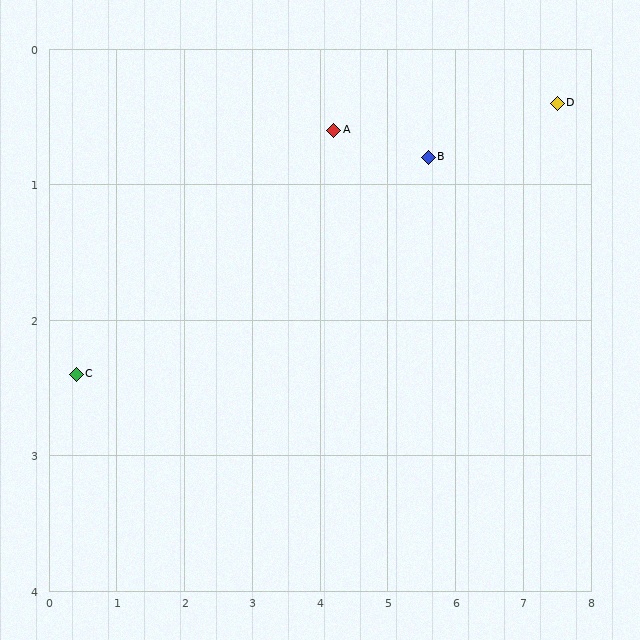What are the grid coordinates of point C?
Point C is at approximately (0.4, 2.4).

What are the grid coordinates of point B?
Point B is at approximately (5.6, 0.8).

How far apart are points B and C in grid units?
Points B and C are about 5.4 grid units apart.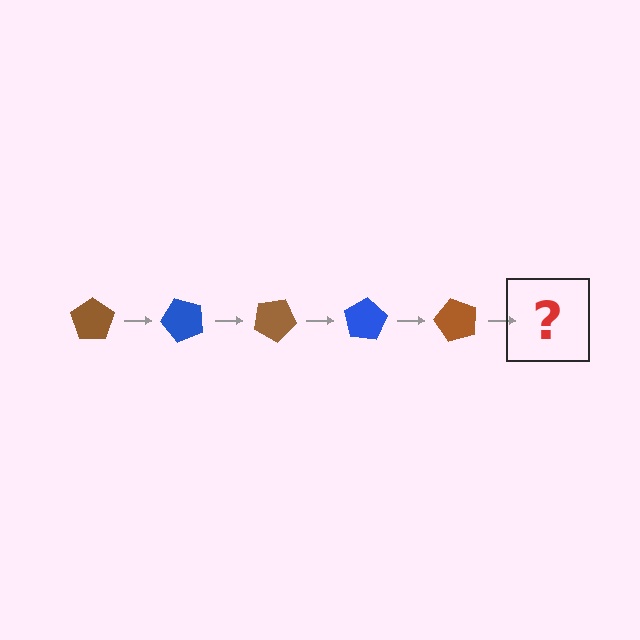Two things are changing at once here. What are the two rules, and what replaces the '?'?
The two rules are that it rotates 50 degrees each step and the color cycles through brown and blue. The '?' should be a blue pentagon, rotated 250 degrees from the start.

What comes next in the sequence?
The next element should be a blue pentagon, rotated 250 degrees from the start.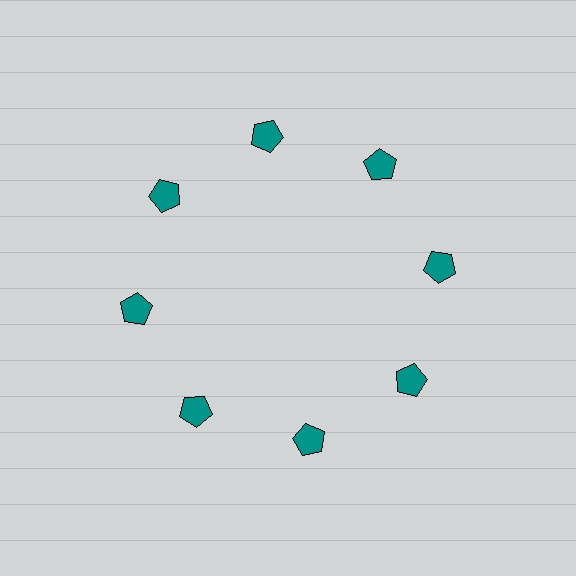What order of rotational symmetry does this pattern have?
This pattern has 8-fold rotational symmetry.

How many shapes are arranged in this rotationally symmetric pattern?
There are 8 shapes, arranged in 8 groups of 1.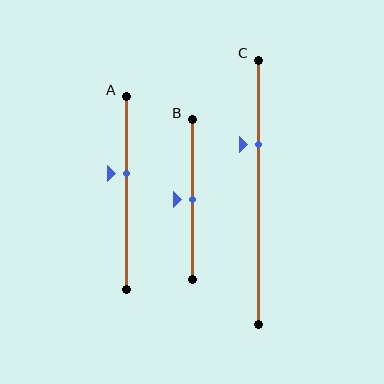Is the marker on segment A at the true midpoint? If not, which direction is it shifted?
No, the marker on segment A is shifted upward by about 10% of the segment length.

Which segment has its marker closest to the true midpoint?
Segment B has its marker closest to the true midpoint.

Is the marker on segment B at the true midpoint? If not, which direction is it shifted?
Yes, the marker on segment B is at the true midpoint.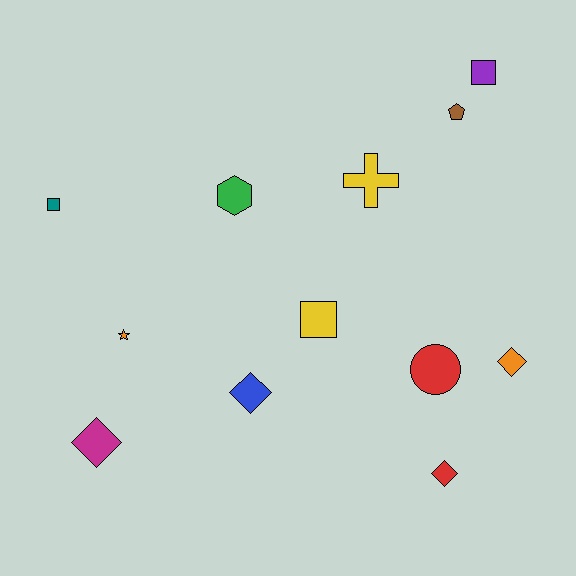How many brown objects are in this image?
There is 1 brown object.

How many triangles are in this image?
There are no triangles.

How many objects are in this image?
There are 12 objects.